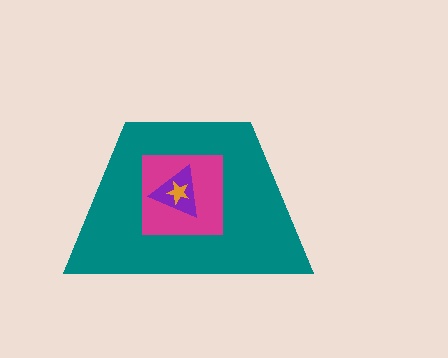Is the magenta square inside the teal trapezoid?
Yes.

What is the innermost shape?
The orange star.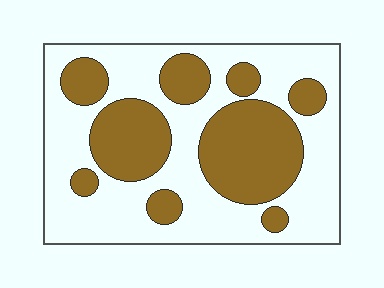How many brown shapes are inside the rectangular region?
9.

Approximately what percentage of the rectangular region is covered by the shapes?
Approximately 40%.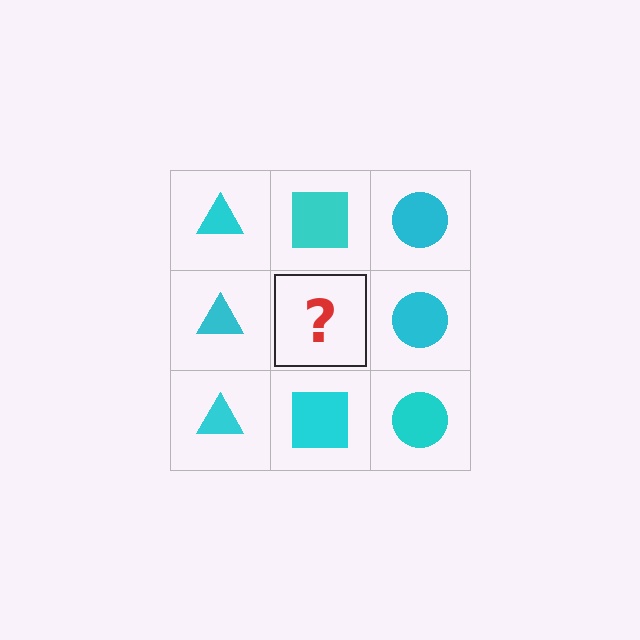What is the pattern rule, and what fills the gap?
The rule is that each column has a consistent shape. The gap should be filled with a cyan square.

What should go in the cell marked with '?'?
The missing cell should contain a cyan square.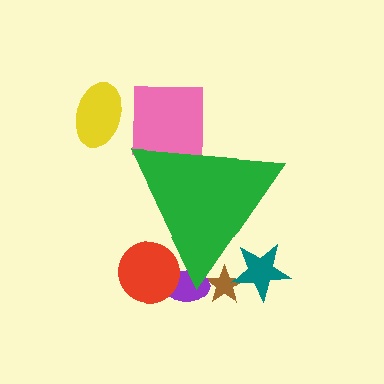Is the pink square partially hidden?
Yes, the pink square is partially hidden behind the green triangle.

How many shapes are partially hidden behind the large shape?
5 shapes are partially hidden.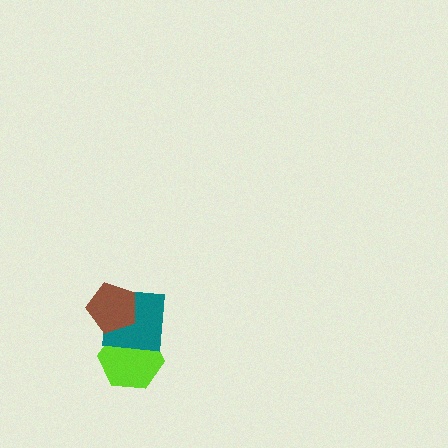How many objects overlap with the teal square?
2 objects overlap with the teal square.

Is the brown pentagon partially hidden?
No, no other shape covers it.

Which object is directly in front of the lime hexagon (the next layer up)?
The teal square is directly in front of the lime hexagon.